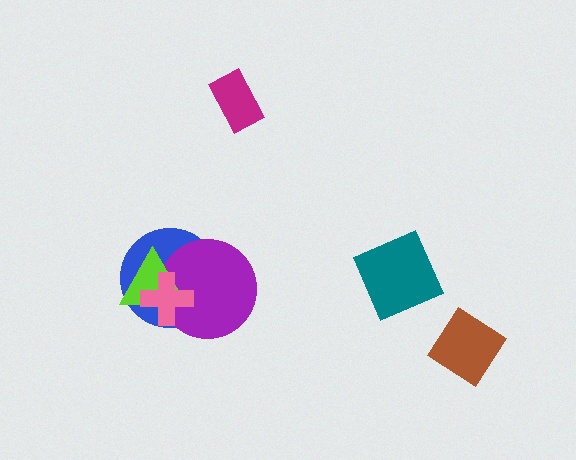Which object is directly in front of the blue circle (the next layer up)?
The purple circle is directly in front of the blue circle.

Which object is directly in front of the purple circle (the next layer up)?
The lime triangle is directly in front of the purple circle.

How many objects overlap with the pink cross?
3 objects overlap with the pink cross.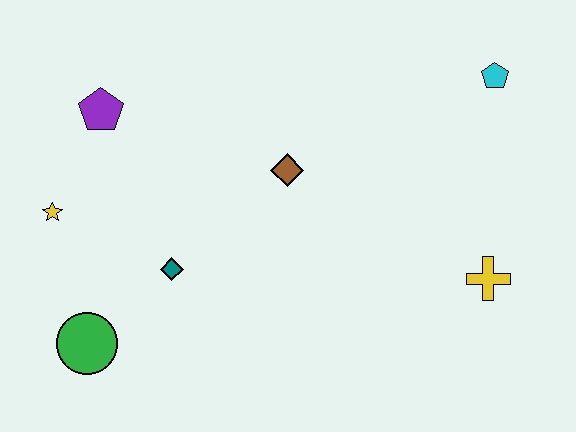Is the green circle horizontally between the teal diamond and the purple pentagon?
No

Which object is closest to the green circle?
The teal diamond is closest to the green circle.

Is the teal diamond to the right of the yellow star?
Yes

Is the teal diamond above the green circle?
Yes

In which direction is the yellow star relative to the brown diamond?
The yellow star is to the left of the brown diamond.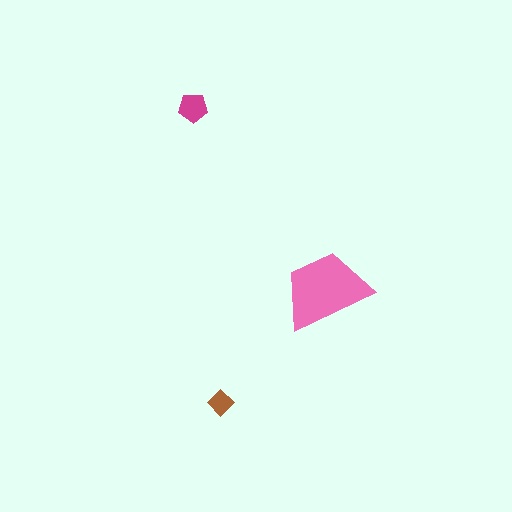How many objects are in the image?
There are 3 objects in the image.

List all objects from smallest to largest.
The brown diamond, the magenta pentagon, the pink trapezoid.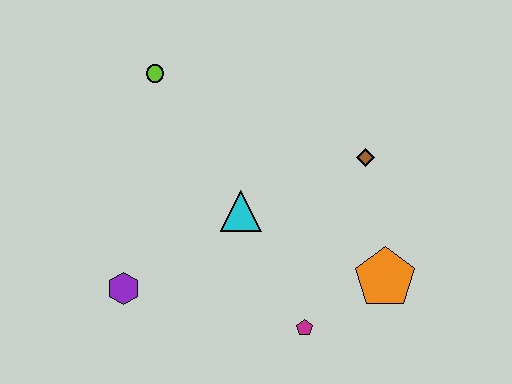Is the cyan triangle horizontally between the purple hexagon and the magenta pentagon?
Yes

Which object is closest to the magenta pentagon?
The orange pentagon is closest to the magenta pentagon.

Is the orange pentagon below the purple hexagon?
No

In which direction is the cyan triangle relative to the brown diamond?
The cyan triangle is to the left of the brown diamond.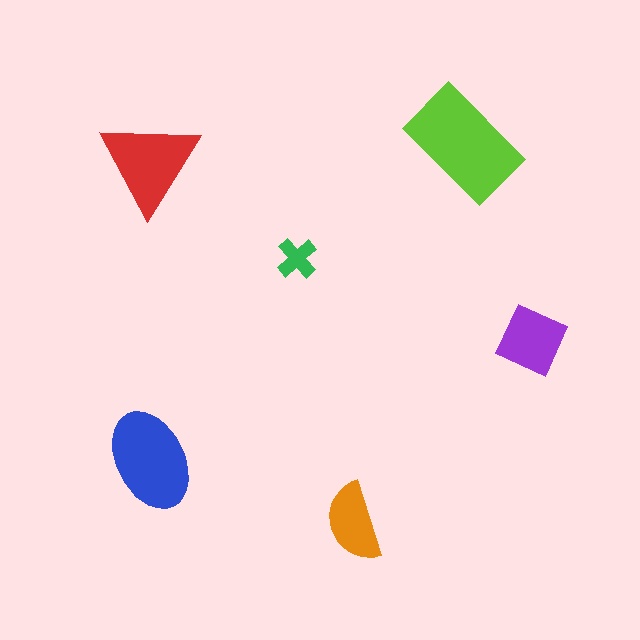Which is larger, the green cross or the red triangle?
The red triangle.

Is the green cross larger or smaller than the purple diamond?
Smaller.